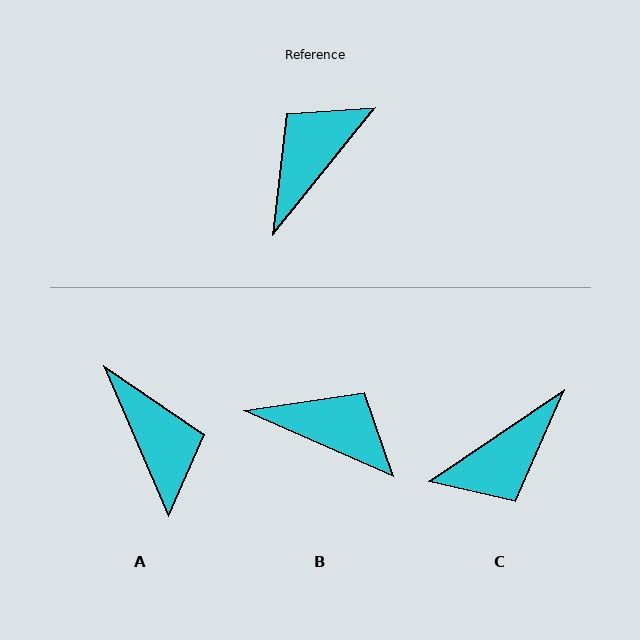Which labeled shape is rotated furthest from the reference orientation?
C, about 163 degrees away.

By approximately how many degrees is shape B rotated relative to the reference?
Approximately 75 degrees clockwise.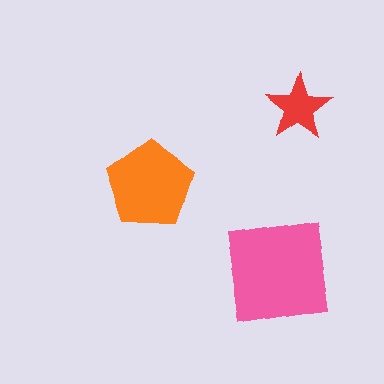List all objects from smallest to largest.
The red star, the orange pentagon, the pink square.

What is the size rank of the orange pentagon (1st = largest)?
2nd.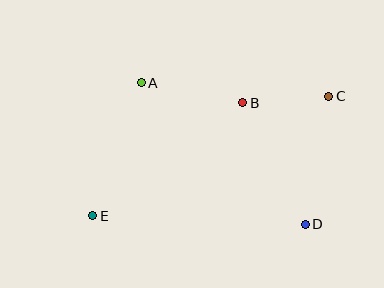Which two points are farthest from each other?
Points C and E are farthest from each other.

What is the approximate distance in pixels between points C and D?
The distance between C and D is approximately 130 pixels.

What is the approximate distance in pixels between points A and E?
The distance between A and E is approximately 142 pixels.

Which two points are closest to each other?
Points B and C are closest to each other.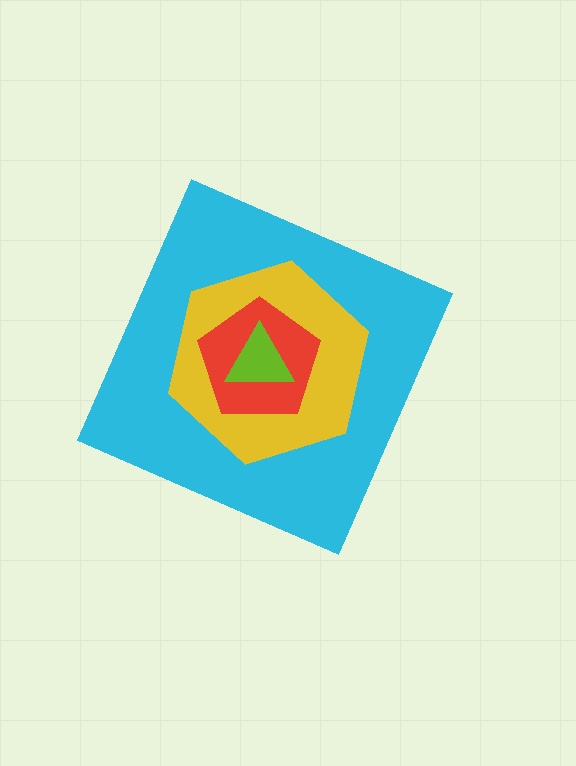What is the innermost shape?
The lime triangle.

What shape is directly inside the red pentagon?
The lime triangle.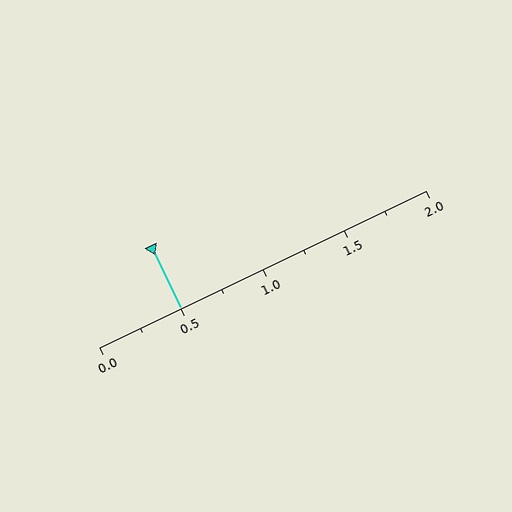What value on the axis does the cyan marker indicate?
The marker indicates approximately 0.5.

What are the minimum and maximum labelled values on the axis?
The axis runs from 0.0 to 2.0.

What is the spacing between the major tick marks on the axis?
The major ticks are spaced 0.5 apart.